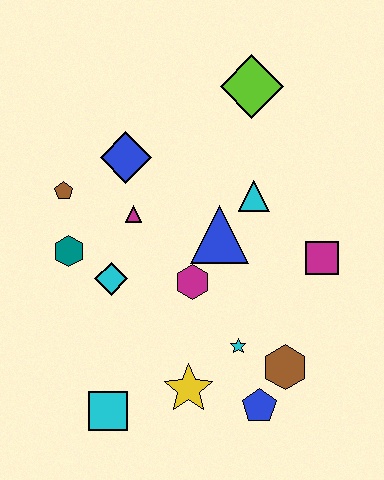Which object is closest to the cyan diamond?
The teal hexagon is closest to the cyan diamond.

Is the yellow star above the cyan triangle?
No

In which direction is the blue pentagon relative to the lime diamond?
The blue pentagon is below the lime diamond.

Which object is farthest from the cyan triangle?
The cyan square is farthest from the cyan triangle.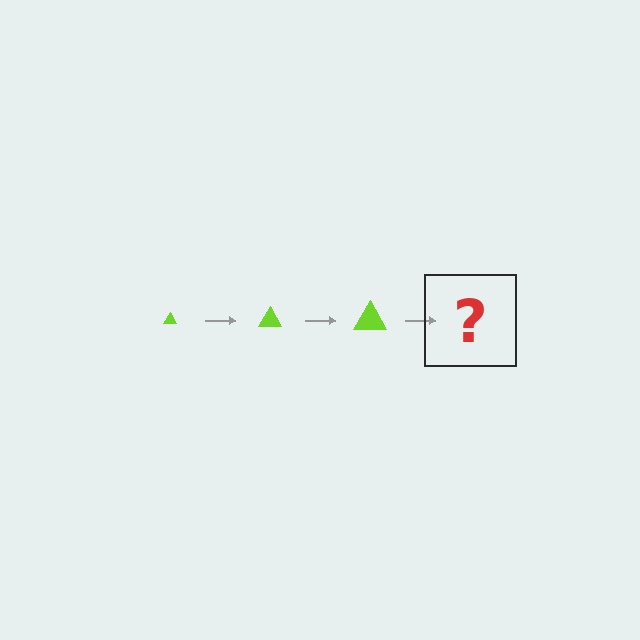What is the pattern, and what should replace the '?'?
The pattern is that the triangle gets progressively larger each step. The '?' should be a lime triangle, larger than the previous one.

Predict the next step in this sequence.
The next step is a lime triangle, larger than the previous one.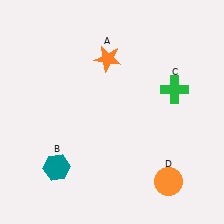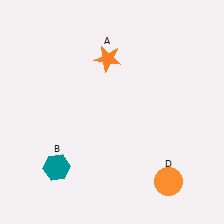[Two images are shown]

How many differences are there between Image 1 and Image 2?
There is 1 difference between the two images.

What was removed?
The green cross (C) was removed in Image 2.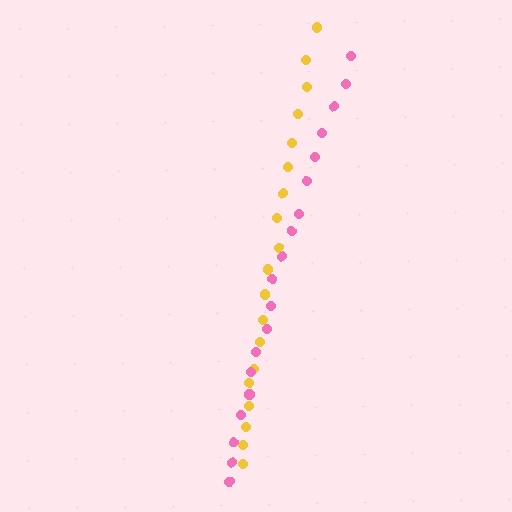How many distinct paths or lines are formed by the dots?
There are 2 distinct paths.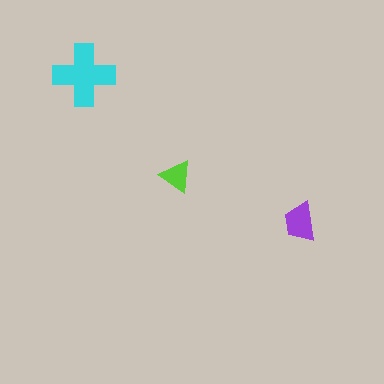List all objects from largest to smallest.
The cyan cross, the purple trapezoid, the lime triangle.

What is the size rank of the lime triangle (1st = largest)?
3rd.